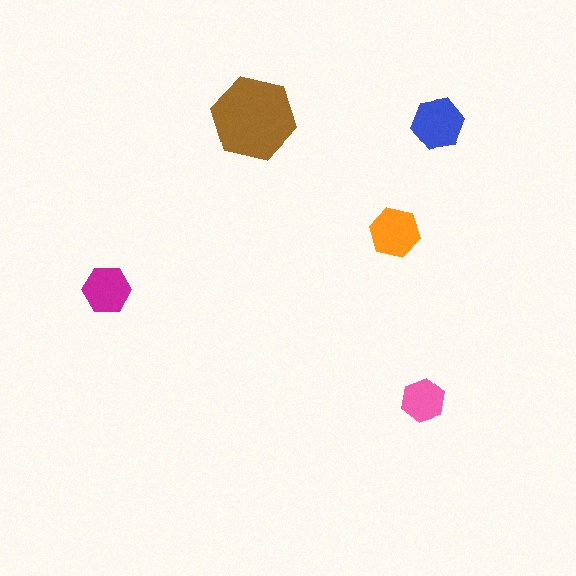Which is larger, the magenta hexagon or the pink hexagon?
The magenta one.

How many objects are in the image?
There are 5 objects in the image.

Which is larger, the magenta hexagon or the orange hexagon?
The orange one.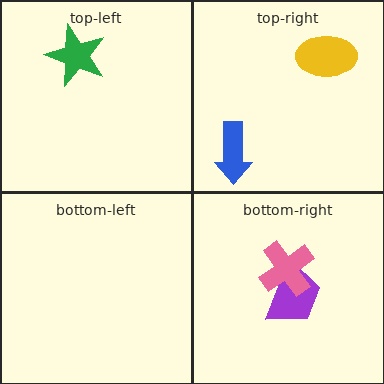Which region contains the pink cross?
The bottom-right region.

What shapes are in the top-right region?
The blue arrow, the yellow ellipse.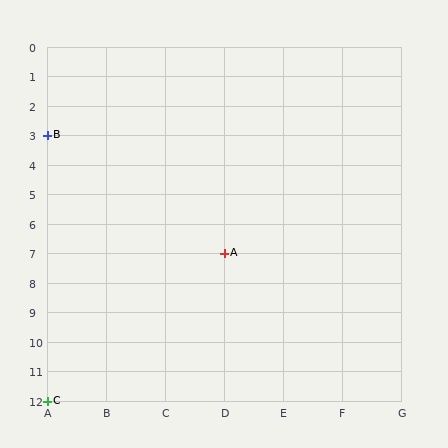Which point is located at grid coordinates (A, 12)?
Point C is at (A, 12).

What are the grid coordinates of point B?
Point B is at grid coordinates (A, 3).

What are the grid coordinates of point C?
Point C is at grid coordinates (A, 12).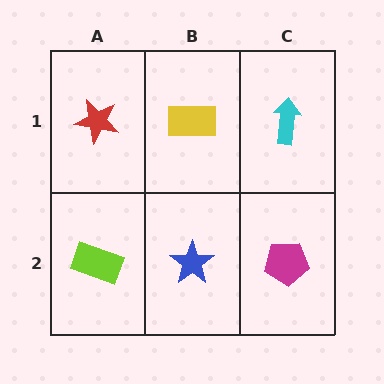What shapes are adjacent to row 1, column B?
A blue star (row 2, column B), a red star (row 1, column A), a cyan arrow (row 1, column C).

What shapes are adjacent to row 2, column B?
A yellow rectangle (row 1, column B), a lime rectangle (row 2, column A), a magenta pentagon (row 2, column C).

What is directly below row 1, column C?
A magenta pentagon.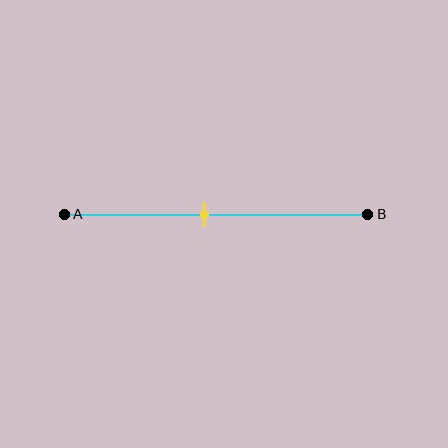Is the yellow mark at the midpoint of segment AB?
No, the mark is at about 45% from A, not at the 50% midpoint.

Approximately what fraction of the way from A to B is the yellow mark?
The yellow mark is approximately 45% of the way from A to B.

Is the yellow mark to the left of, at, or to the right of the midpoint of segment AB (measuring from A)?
The yellow mark is to the left of the midpoint of segment AB.